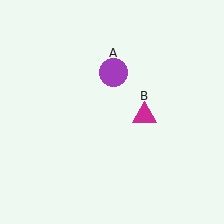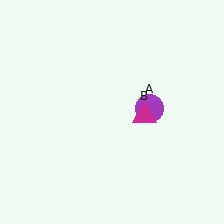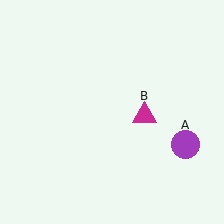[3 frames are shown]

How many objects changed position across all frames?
1 object changed position: purple circle (object A).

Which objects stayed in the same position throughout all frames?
Magenta triangle (object B) remained stationary.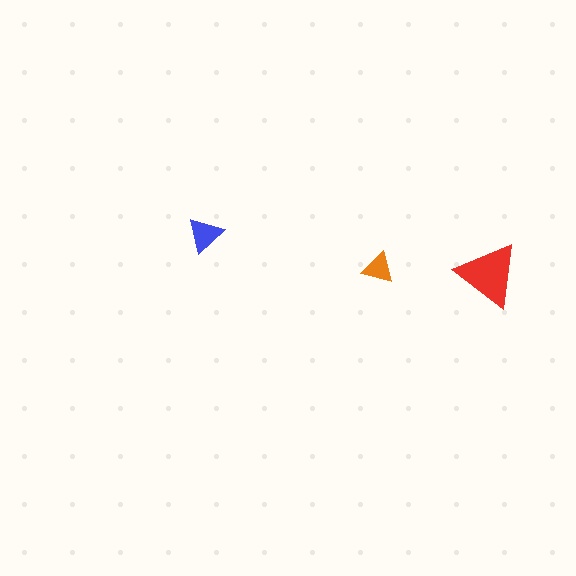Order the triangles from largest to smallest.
the red one, the blue one, the orange one.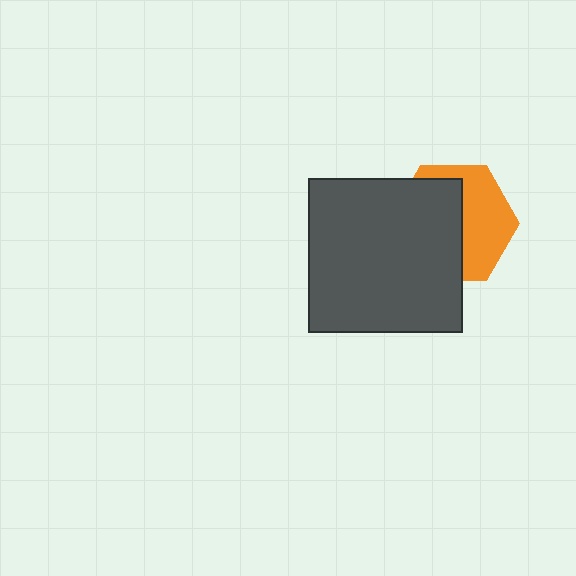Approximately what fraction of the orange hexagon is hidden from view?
Roughly 55% of the orange hexagon is hidden behind the dark gray square.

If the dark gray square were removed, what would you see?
You would see the complete orange hexagon.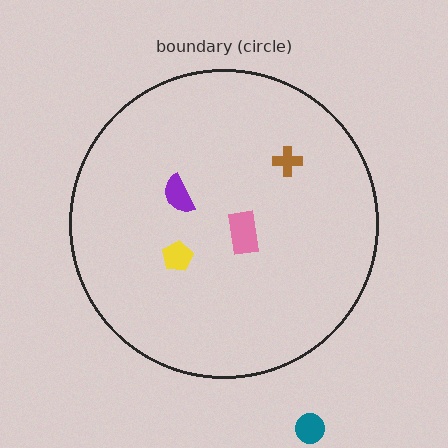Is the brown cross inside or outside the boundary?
Inside.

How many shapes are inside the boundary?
4 inside, 1 outside.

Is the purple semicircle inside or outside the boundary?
Inside.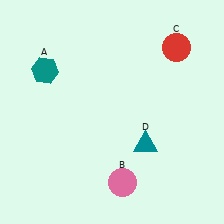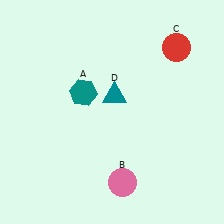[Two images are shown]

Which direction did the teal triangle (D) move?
The teal triangle (D) moved up.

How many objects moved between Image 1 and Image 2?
2 objects moved between the two images.